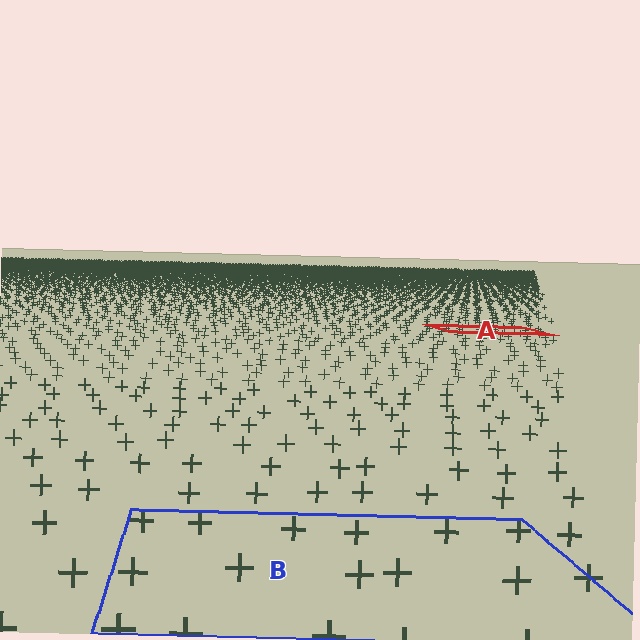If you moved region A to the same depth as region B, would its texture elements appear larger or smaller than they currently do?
They would appear larger. At a closer depth, the same texture elements are projected at a bigger on-screen size.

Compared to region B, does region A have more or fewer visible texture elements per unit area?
Region A has more texture elements per unit area — they are packed more densely because it is farther away.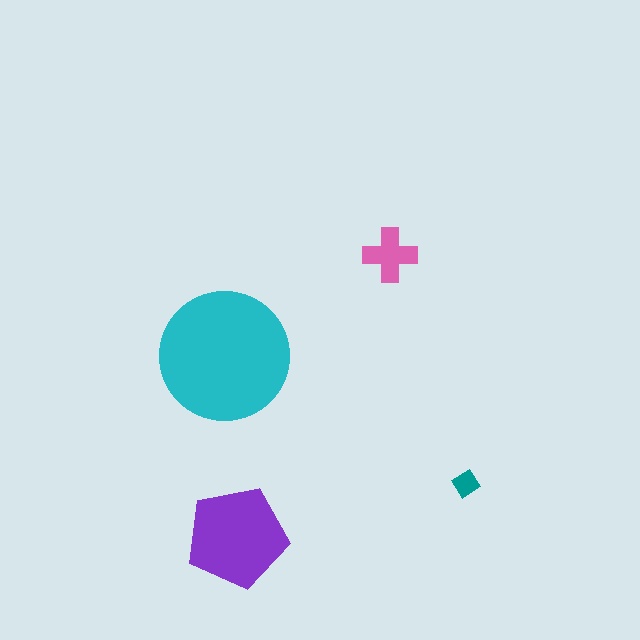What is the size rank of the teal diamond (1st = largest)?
4th.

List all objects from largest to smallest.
The cyan circle, the purple pentagon, the pink cross, the teal diamond.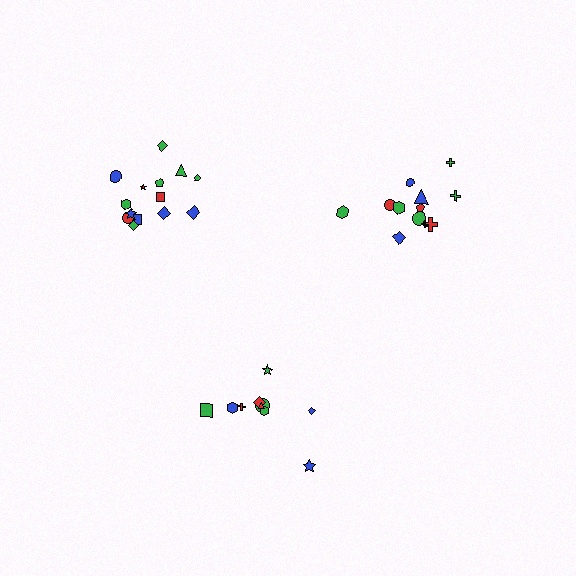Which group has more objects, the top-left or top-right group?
The top-left group.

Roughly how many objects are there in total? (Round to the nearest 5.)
Roughly 35 objects in total.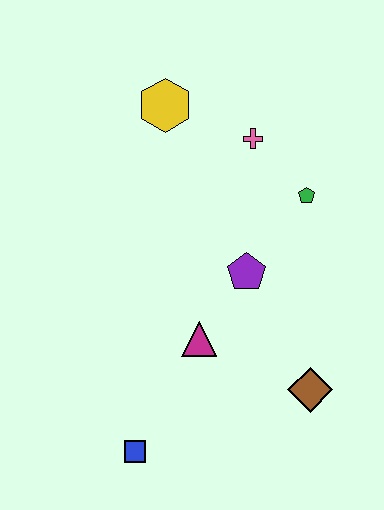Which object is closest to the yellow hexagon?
The pink cross is closest to the yellow hexagon.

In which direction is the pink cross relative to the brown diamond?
The pink cross is above the brown diamond.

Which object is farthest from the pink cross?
The blue square is farthest from the pink cross.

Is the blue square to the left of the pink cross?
Yes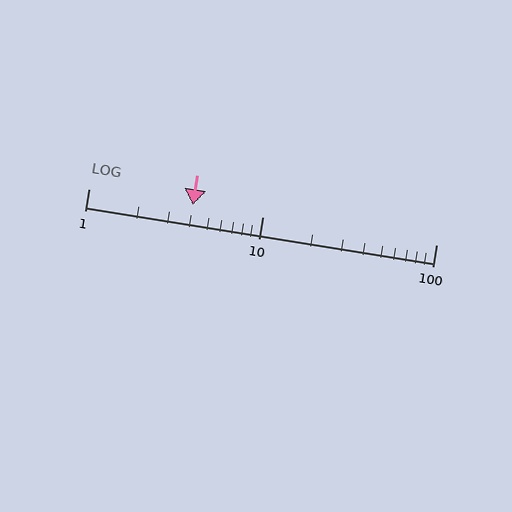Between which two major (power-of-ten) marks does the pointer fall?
The pointer is between 1 and 10.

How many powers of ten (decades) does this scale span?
The scale spans 2 decades, from 1 to 100.